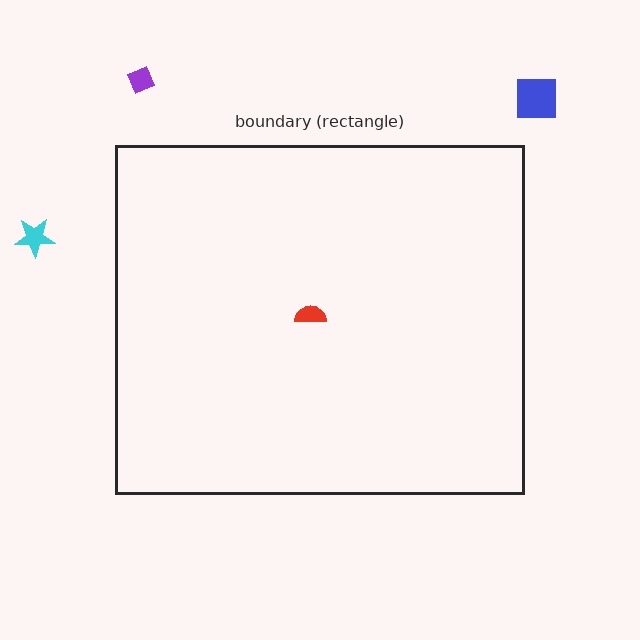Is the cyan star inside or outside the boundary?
Outside.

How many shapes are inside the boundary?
1 inside, 3 outside.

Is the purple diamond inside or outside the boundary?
Outside.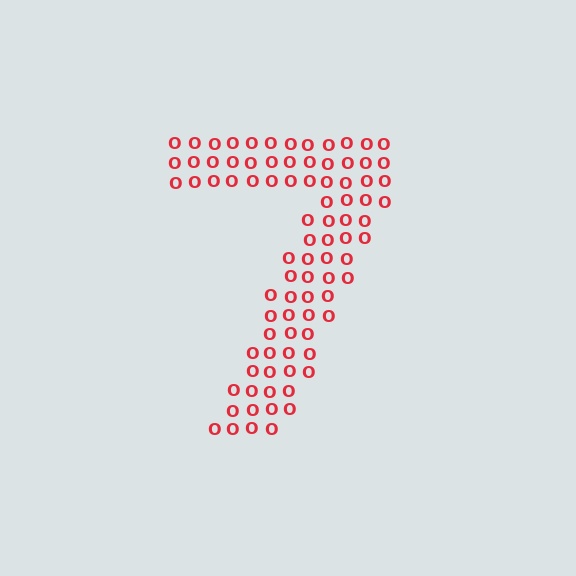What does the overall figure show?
The overall figure shows the digit 7.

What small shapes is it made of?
It is made of small letter O's.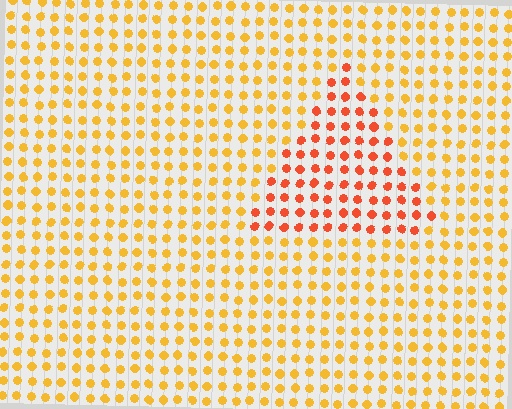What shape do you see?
I see a triangle.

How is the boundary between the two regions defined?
The boundary is defined purely by a slight shift in hue (about 34 degrees). Spacing, size, and orientation are identical on both sides.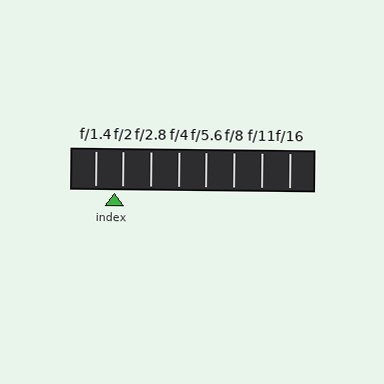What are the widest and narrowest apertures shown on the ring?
The widest aperture shown is f/1.4 and the narrowest is f/16.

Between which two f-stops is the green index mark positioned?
The index mark is between f/1.4 and f/2.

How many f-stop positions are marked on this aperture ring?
There are 8 f-stop positions marked.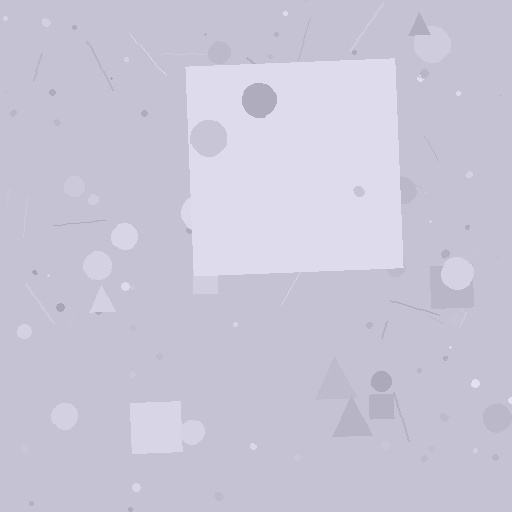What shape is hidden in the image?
A square is hidden in the image.